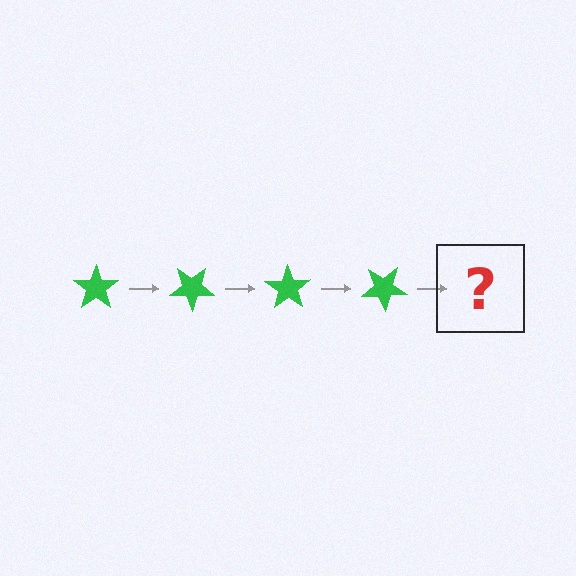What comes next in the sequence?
The next element should be a green star rotated 140 degrees.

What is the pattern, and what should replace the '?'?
The pattern is that the star rotates 35 degrees each step. The '?' should be a green star rotated 140 degrees.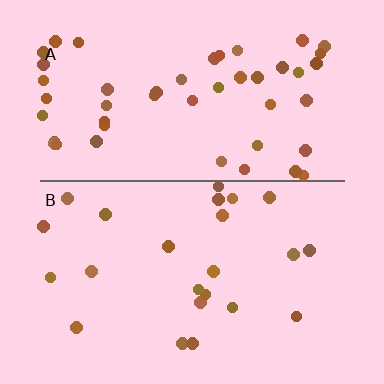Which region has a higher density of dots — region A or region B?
A (the top).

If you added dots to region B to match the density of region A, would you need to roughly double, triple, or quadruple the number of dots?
Approximately double.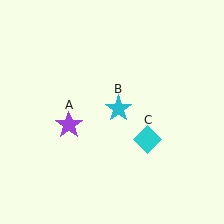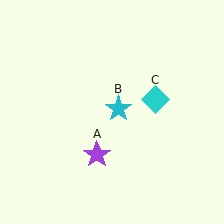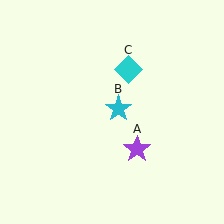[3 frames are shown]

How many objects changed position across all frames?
2 objects changed position: purple star (object A), cyan diamond (object C).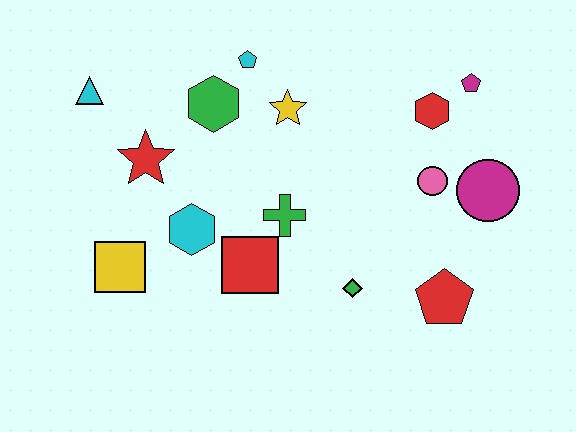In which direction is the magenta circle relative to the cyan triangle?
The magenta circle is to the right of the cyan triangle.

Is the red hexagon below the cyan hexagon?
No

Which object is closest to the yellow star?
The cyan pentagon is closest to the yellow star.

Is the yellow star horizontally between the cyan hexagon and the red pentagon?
Yes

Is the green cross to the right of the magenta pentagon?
No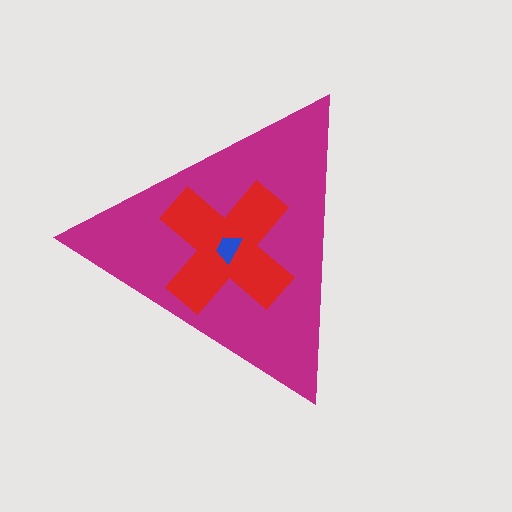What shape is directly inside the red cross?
The blue trapezoid.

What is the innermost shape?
The blue trapezoid.